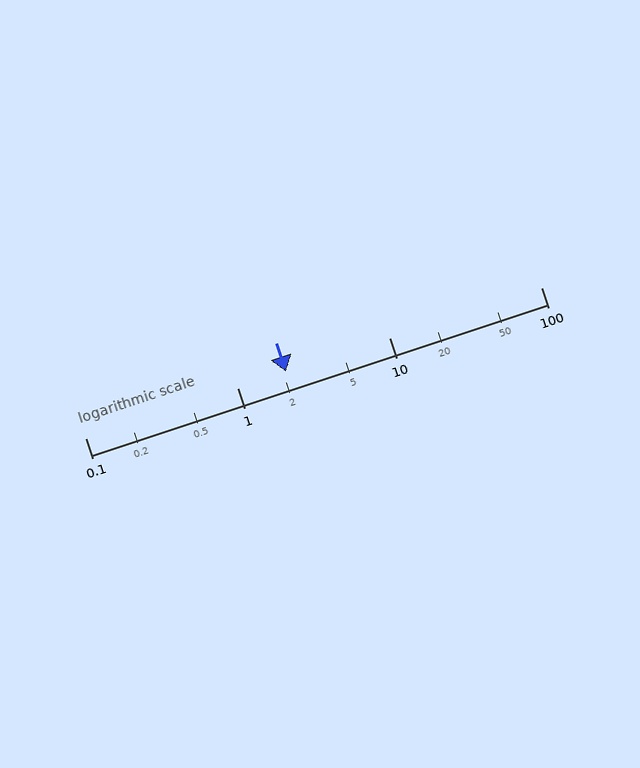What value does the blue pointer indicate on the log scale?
The pointer indicates approximately 2.1.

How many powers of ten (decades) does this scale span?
The scale spans 3 decades, from 0.1 to 100.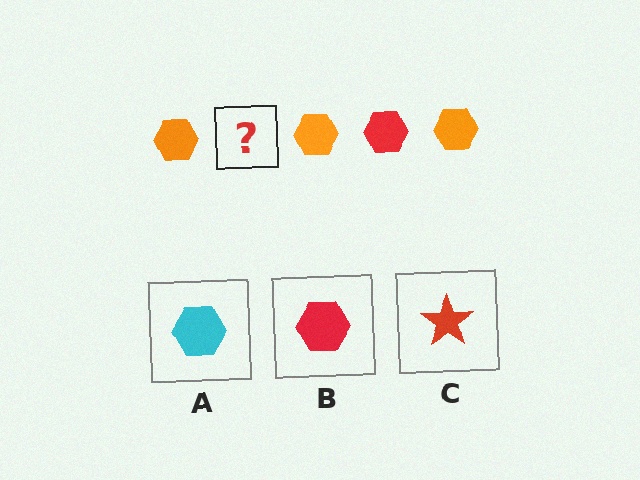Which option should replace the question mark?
Option B.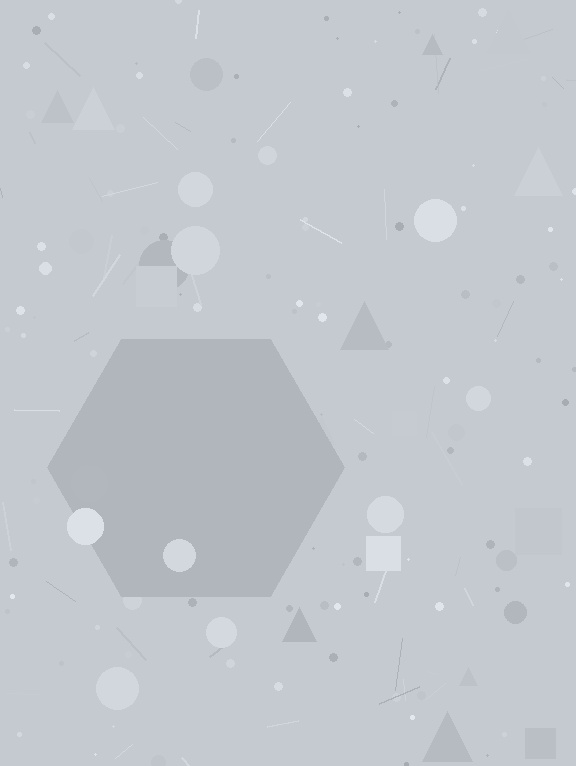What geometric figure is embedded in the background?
A hexagon is embedded in the background.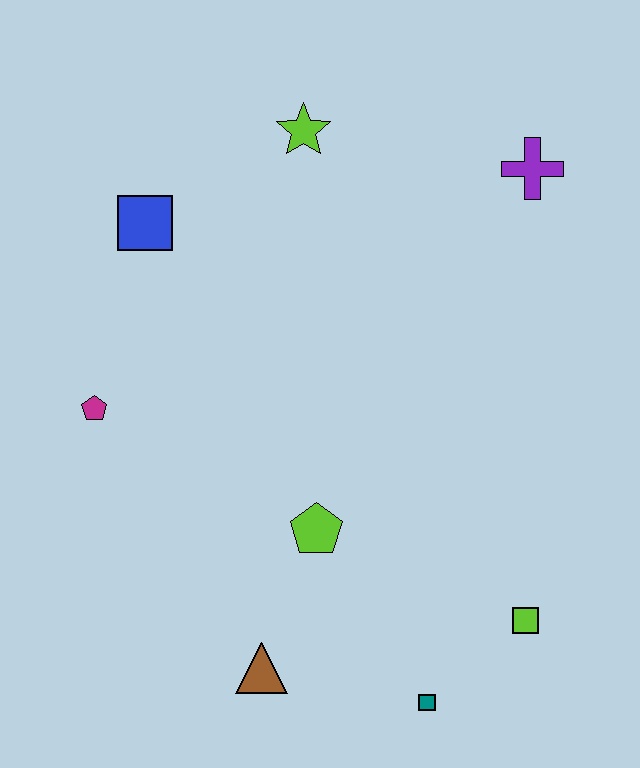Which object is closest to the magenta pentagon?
The blue square is closest to the magenta pentagon.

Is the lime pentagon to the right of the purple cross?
No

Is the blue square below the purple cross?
Yes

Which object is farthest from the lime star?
The teal square is farthest from the lime star.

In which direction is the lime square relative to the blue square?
The lime square is below the blue square.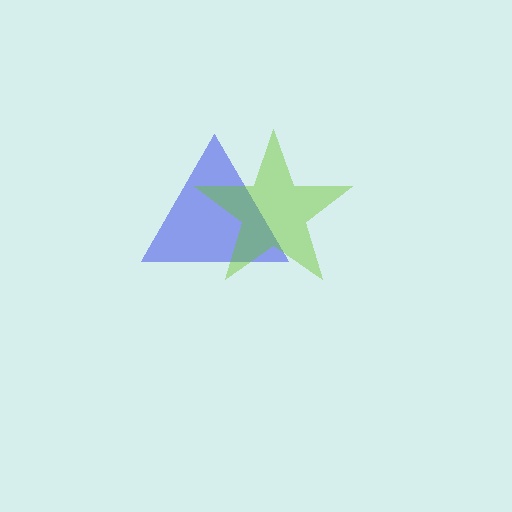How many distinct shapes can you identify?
There are 2 distinct shapes: a blue triangle, a lime star.